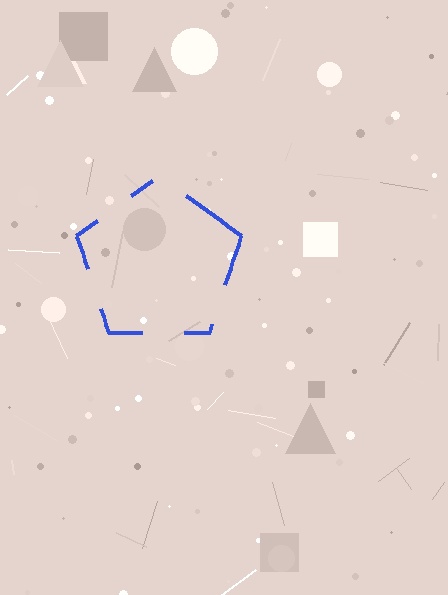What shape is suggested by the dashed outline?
The dashed outline suggests a pentagon.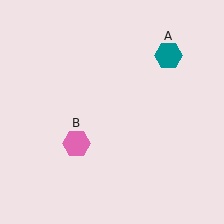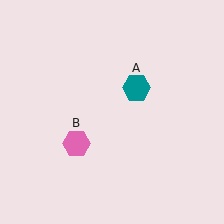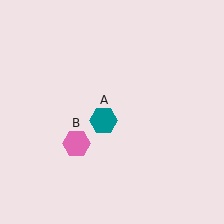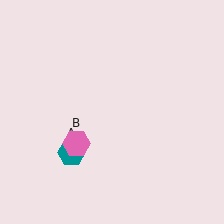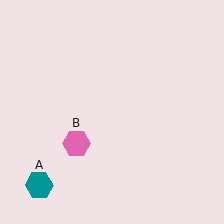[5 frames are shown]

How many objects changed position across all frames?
1 object changed position: teal hexagon (object A).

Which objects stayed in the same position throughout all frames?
Pink hexagon (object B) remained stationary.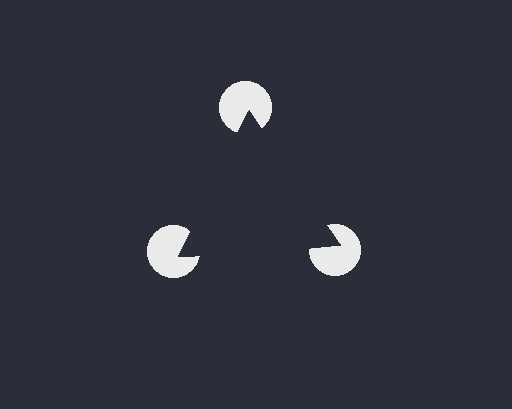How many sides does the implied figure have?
3 sides.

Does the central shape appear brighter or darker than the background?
It typically appears slightly darker than the background, even though no actual brightness change is drawn.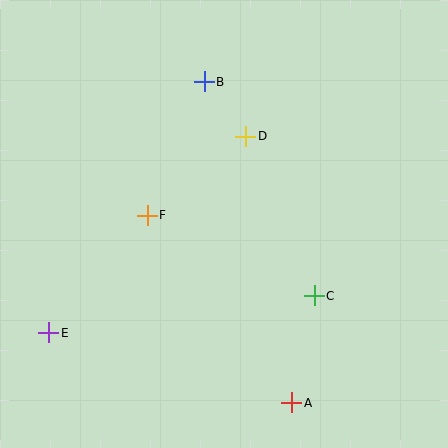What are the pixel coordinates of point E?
Point E is at (49, 333).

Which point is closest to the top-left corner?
Point B is closest to the top-left corner.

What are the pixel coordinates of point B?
Point B is at (204, 82).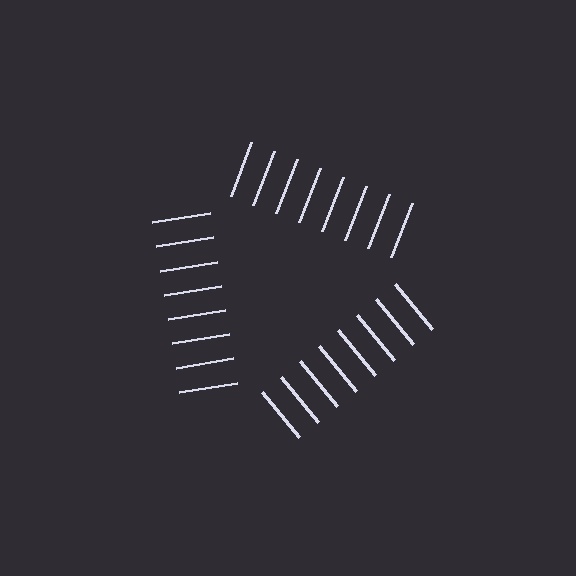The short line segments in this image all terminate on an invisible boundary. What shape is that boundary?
An illusory triangle — the line segments terminate on its edges but no continuous stroke is drawn.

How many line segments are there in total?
24 — 8 along each of the 3 edges.